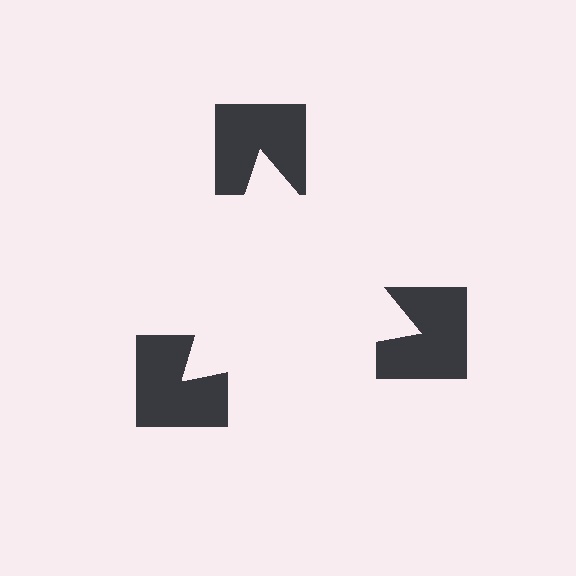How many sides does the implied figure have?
3 sides.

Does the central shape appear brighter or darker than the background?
It typically appears slightly brighter than the background, even though no actual brightness change is drawn.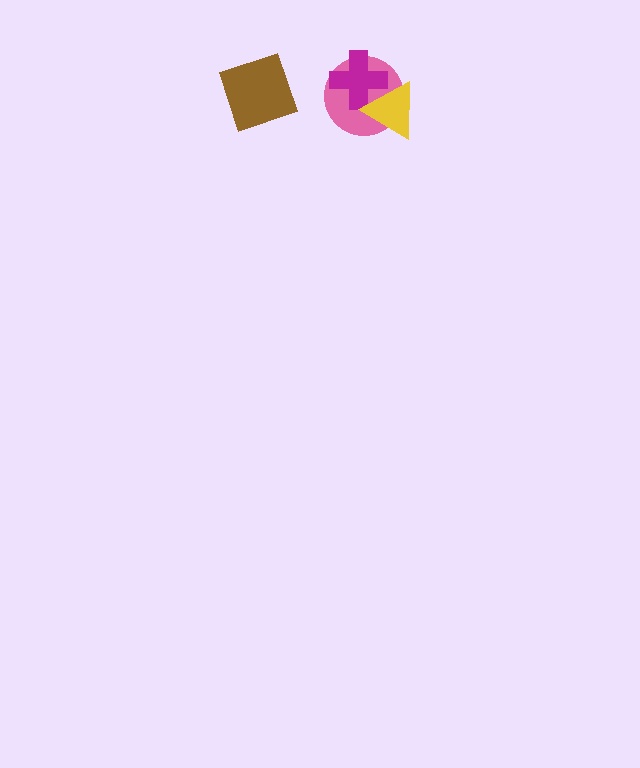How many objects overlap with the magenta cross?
2 objects overlap with the magenta cross.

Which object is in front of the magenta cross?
The yellow triangle is in front of the magenta cross.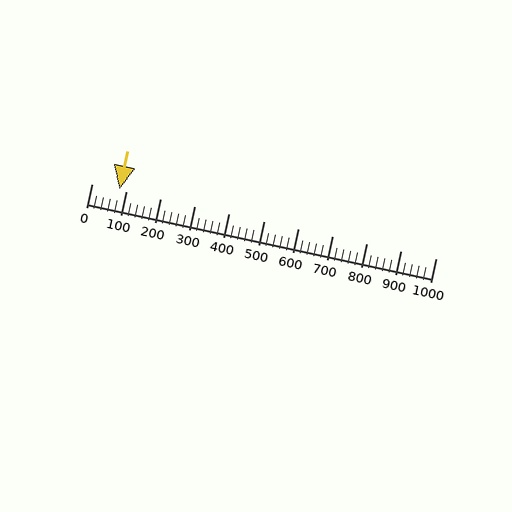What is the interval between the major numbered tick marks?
The major tick marks are spaced 100 units apart.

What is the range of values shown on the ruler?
The ruler shows values from 0 to 1000.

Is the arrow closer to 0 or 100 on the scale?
The arrow is closer to 100.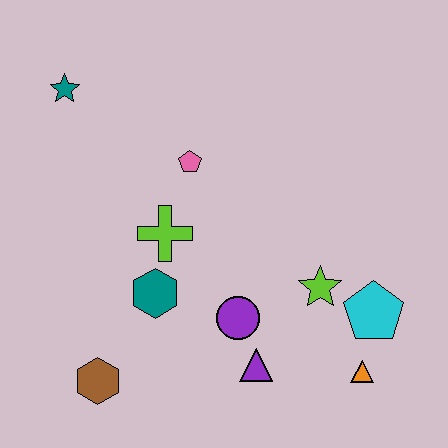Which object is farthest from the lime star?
The teal star is farthest from the lime star.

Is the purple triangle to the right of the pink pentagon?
Yes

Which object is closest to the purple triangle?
The purple circle is closest to the purple triangle.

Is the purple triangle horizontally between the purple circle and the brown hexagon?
No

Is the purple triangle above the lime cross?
No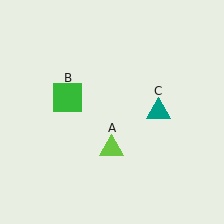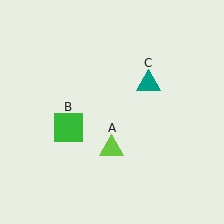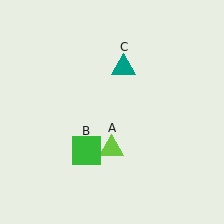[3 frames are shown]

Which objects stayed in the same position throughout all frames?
Lime triangle (object A) remained stationary.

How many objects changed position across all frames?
2 objects changed position: green square (object B), teal triangle (object C).